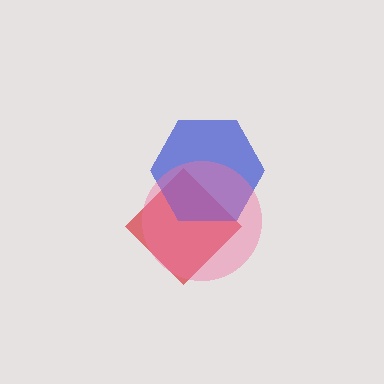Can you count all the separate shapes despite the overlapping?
Yes, there are 3 separate shapes.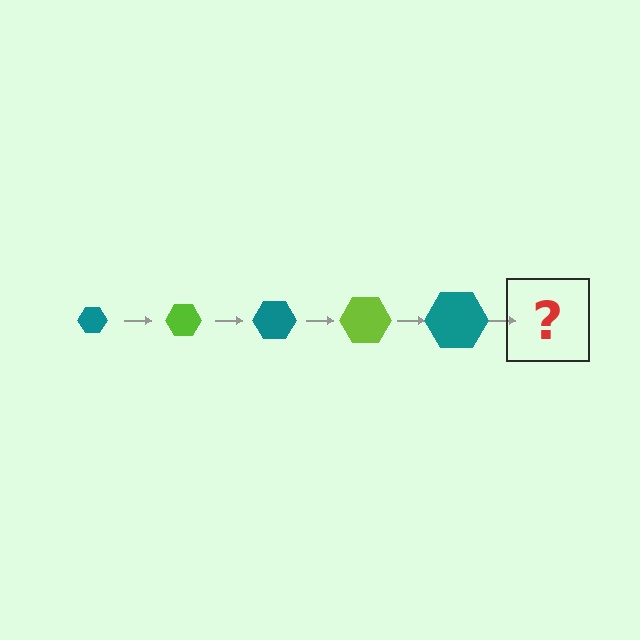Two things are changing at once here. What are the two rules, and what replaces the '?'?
The two rules are that the hexagon grows larger each step and the color cycles through teal and lime. The '?' should be a lime hexagon, larger than the previous one.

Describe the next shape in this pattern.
It should be a lime hexagon, larger than the previous one.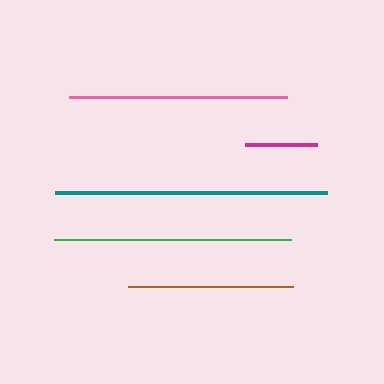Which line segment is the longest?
The teal line is the longest at approximately 272 pixels.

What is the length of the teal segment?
The teal segment is approximately 272 pixels long.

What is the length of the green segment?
The green segment is approximately 237 pixels long.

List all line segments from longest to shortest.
From longest to shortest: teal, green, pink, brown, magenta.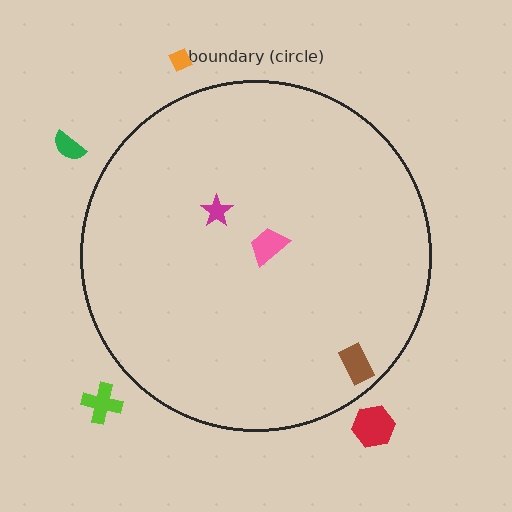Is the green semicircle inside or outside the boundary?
Outside.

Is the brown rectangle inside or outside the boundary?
Inside.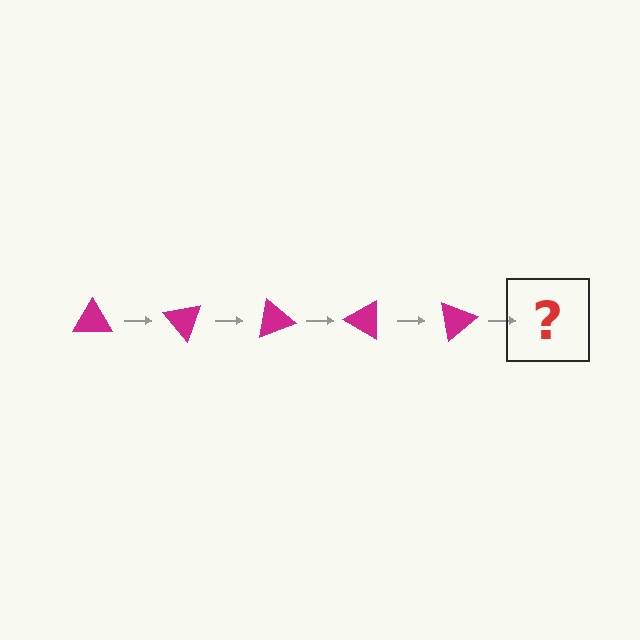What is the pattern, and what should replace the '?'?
The pattern is that the triangle rotates 50 degrees each step. The '?' should be a magenta triangle rotated 250 degrees.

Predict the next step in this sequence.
The next step is a magenta triangle rotated 250 degrees.